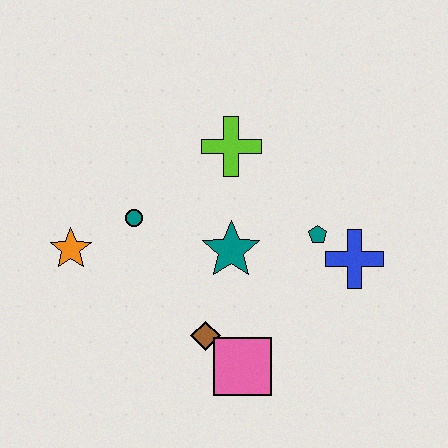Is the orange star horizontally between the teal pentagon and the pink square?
No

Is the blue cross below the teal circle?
Yes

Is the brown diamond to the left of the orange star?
No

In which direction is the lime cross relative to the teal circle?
The lime cross is to the right of the teal circle.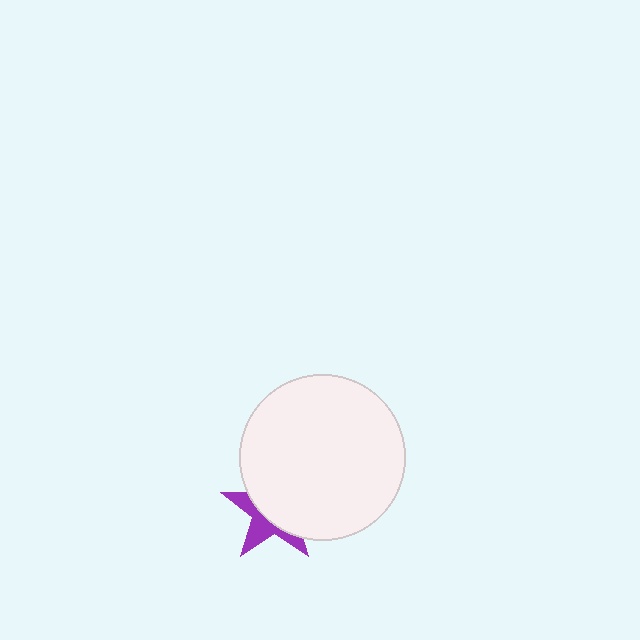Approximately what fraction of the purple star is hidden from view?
Roughly 62% of the purple star is hidden behind the white circle.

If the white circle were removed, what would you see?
You would see the complete purple star.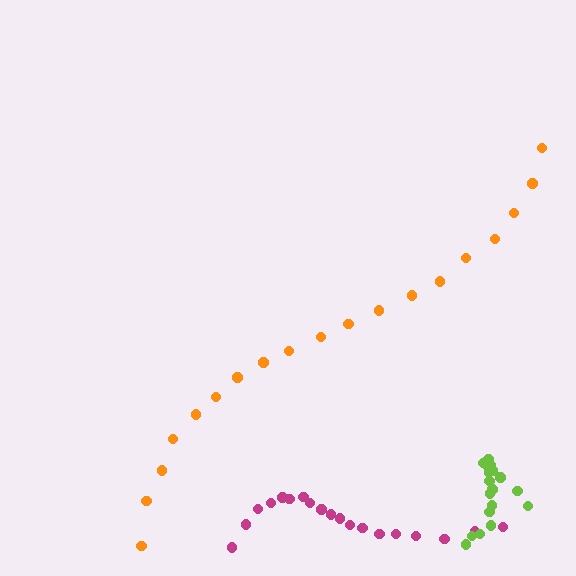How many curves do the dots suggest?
There are 3 distinct paths.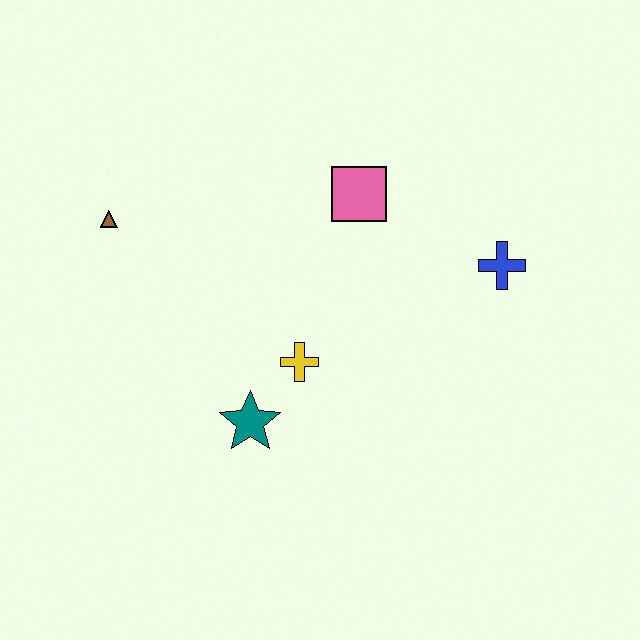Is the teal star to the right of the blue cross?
No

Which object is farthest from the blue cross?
The brown triangle is farthest from the blue cross.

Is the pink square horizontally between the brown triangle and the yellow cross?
No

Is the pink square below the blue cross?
No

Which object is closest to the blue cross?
The pink square is closest to the blue cross.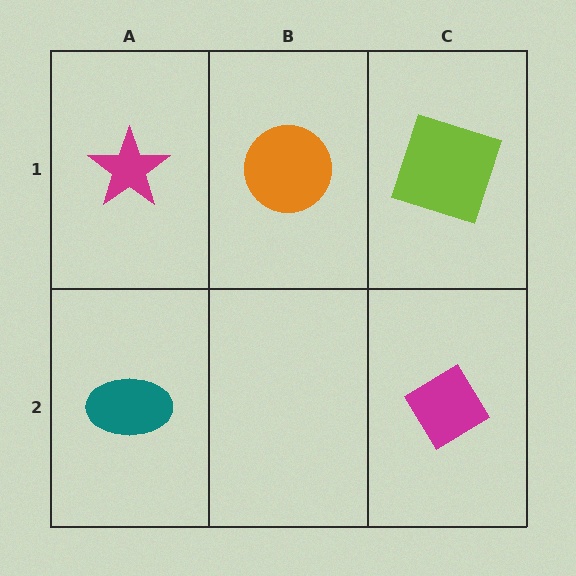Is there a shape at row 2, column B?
No, that cell is empty.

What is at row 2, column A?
A teal ellipse.